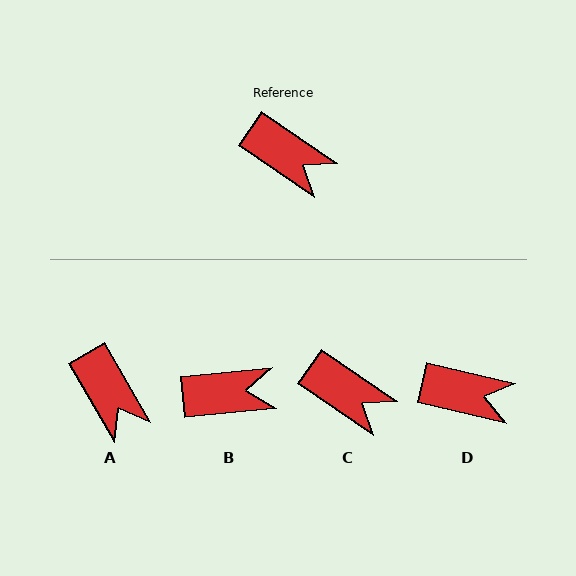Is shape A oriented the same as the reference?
No, it is off by about 26 degrees.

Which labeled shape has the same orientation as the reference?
C.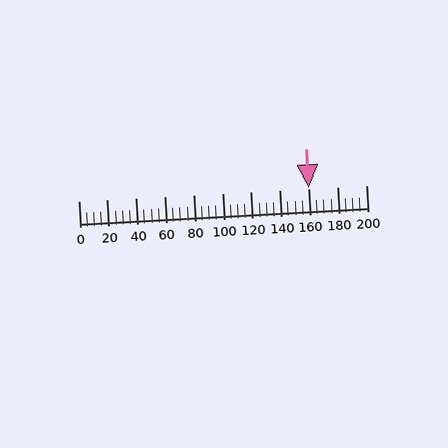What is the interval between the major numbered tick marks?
The major tick marks are spaced 20 units apart.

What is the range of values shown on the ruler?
The ruler shows values from 0 to 200.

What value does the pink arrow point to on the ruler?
The pink arrow points to approximately 160.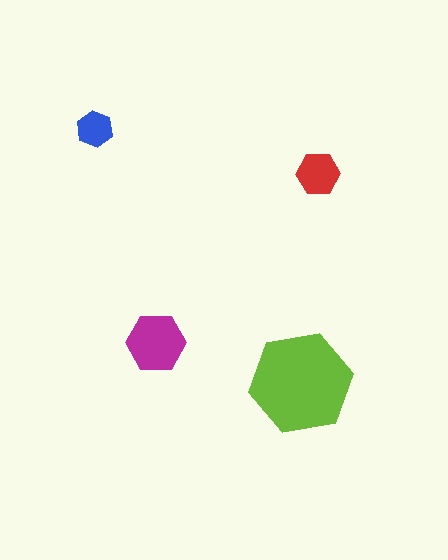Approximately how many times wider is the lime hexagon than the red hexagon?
About 2.5 times wider.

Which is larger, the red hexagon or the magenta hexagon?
The magenta one.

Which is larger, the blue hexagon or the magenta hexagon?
The magenta one.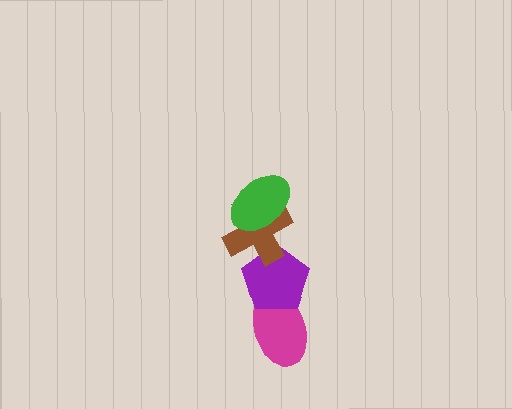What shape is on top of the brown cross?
The green ellipse is on top of the brown cross.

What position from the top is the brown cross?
The brown cross is 2nd from the top.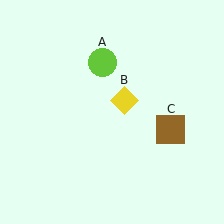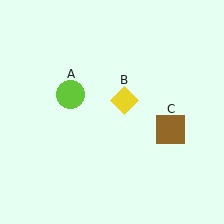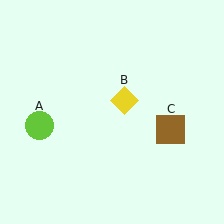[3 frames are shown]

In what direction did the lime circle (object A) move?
The lime circle (object A) moved down and to the left.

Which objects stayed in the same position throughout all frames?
Yellow diamond (object B) and brown square (object C) remained stationary.